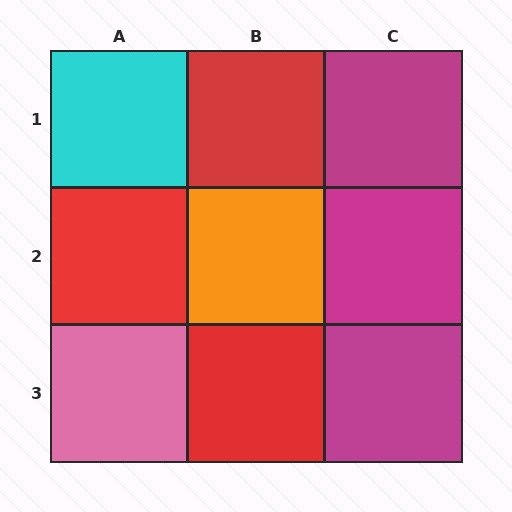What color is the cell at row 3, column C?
Magenta.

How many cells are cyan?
1 cell is cyan.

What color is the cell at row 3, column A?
Pink.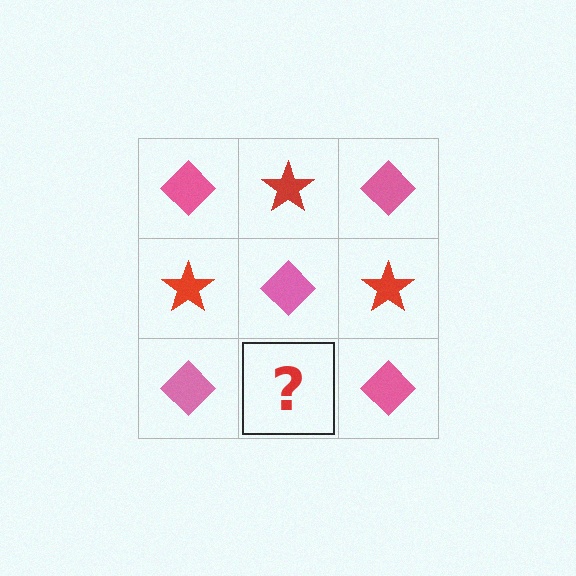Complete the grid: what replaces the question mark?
The question mark should be replaced with a red star.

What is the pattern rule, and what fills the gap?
The rule is that it alternates pink diamond and red star in a checkerboard pattern. The gap should be filled with a red star.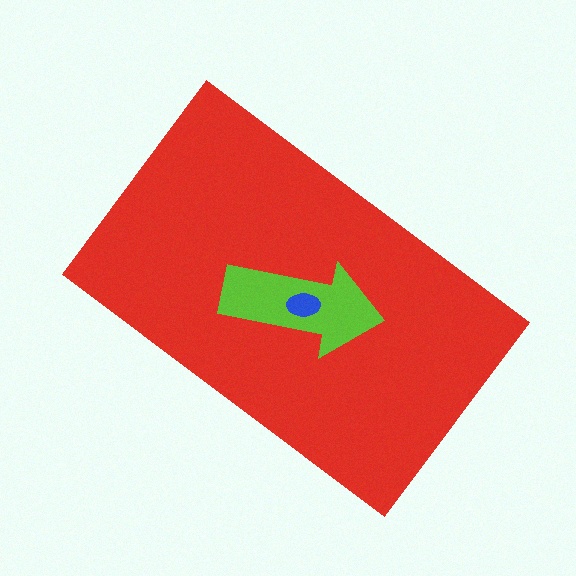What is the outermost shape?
The red rectangle.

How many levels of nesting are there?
3.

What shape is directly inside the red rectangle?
The lime arrow.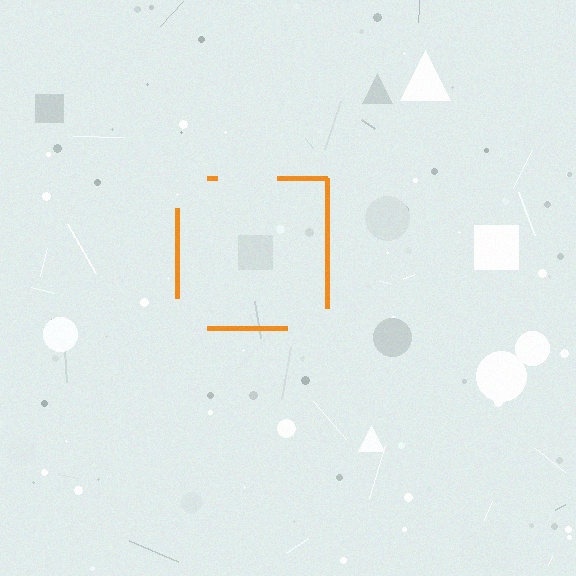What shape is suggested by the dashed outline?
The dashed outline suggests a square.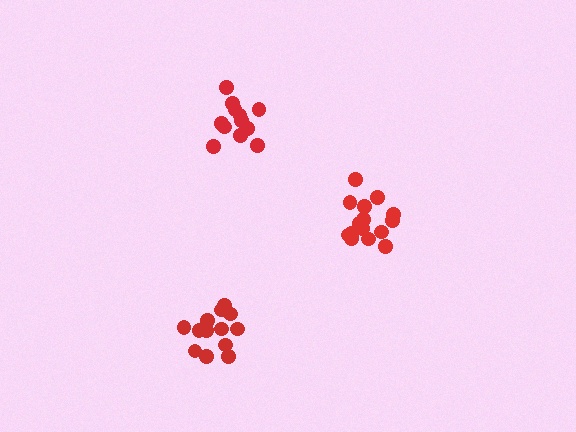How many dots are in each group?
Group 1: 15 dots, Group 2: 13 dots, Group 3: 13 dots (41 total).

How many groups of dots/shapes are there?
There are 3 groups.